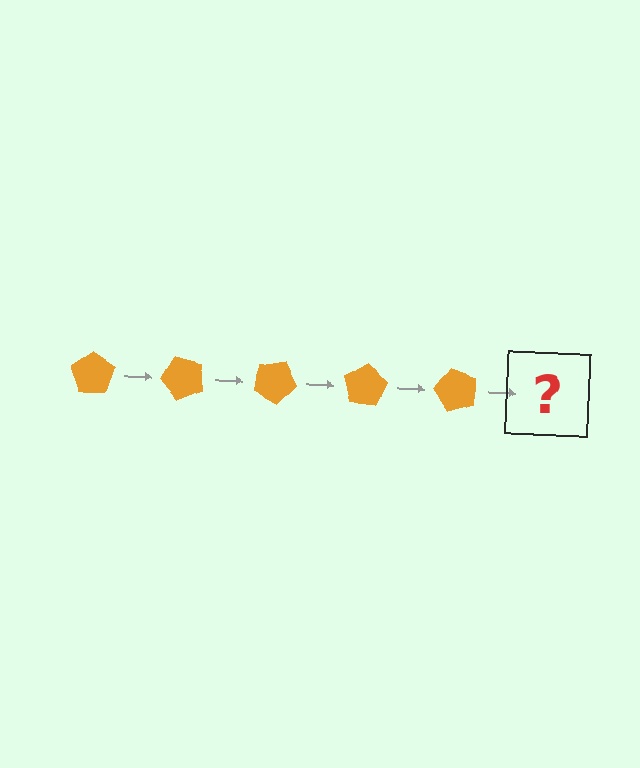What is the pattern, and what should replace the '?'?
The pattern is that the pentagon rotates 50 degrees each step. The '?' should be an orange pentagon rotated 250 degrees.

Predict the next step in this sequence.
The next step is an orange pentagon rotated 250 degrees.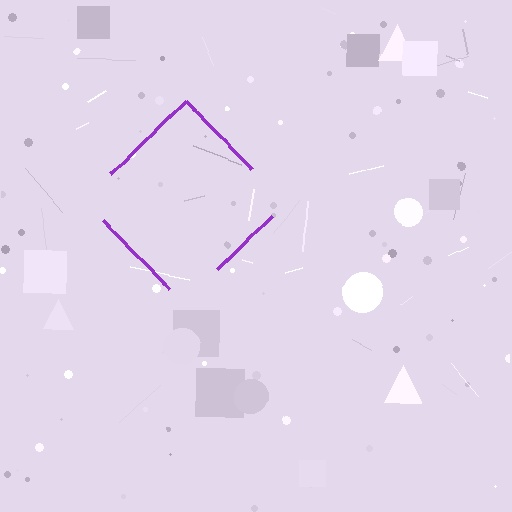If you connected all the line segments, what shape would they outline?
They would outline a diamond.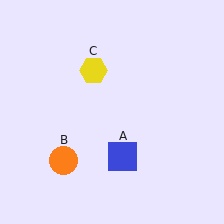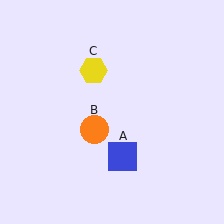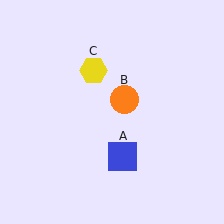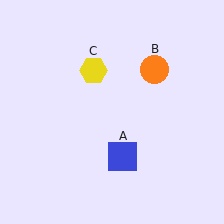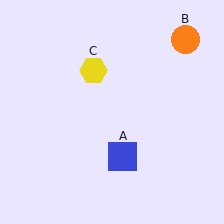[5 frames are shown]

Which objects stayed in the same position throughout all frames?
Blue square (object A) and yellow hexagon (object C) remained stationary.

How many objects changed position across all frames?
1 object changed position: orange circle (object B).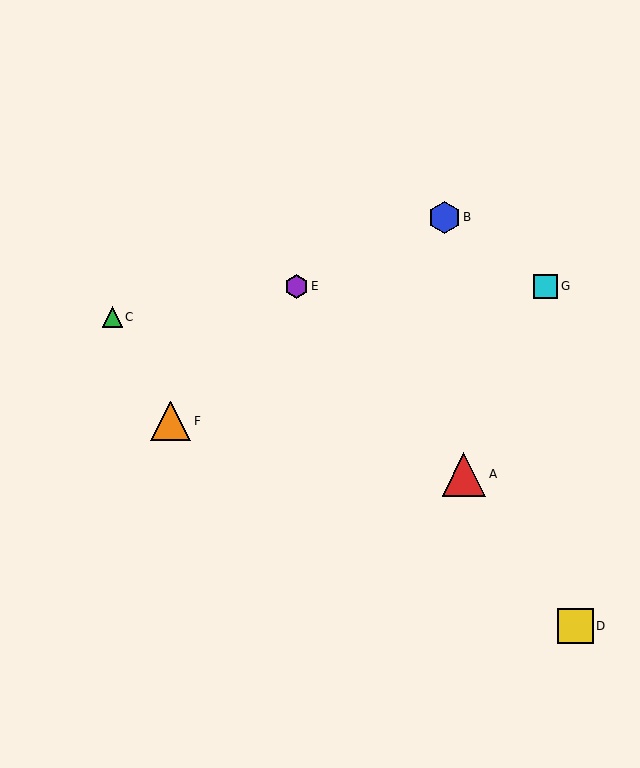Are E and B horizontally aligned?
No, E is at y≈286 and B is at y≈217.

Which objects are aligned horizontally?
Objects E, G are aligned horizontally.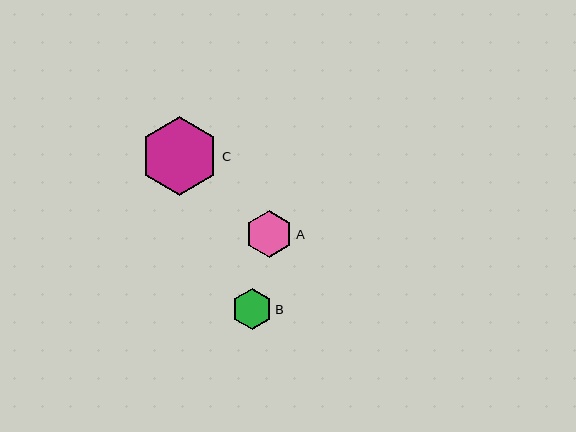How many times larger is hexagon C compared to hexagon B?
Hexagon C is approximately 2.0 times the size of hexagon B.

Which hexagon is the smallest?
Hexagon B is the smallest with a size of approximately 40 pixels.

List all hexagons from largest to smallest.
From largest to smallest: C, A, B.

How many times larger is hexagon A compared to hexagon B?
Hexagon A is approximately 1.2 times the size of hexagon B.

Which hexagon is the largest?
Hexagon C is the largest with a size of approximately 79 pixels.